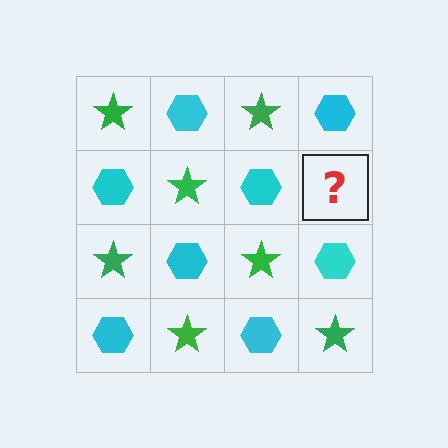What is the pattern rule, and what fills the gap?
The rule is that it alternates green star and cyan hexagon in a checkerboard pattern. The gap should be filled with a green star.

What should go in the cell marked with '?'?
The missing cell should contain a green star.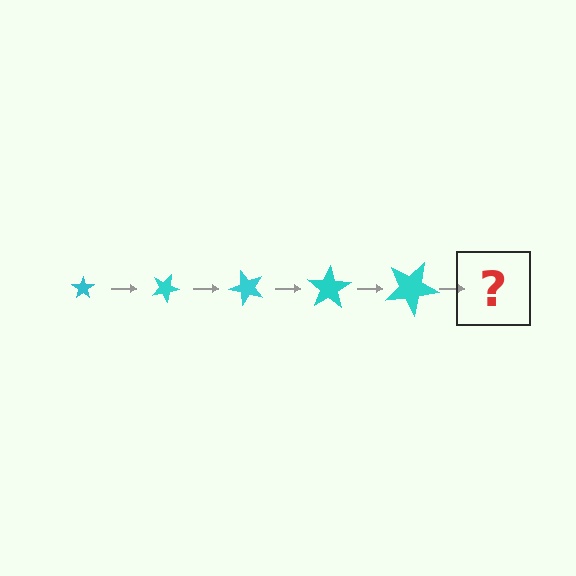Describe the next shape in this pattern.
It should be a star, larger than the previous one and rotated 125 degrees from the start.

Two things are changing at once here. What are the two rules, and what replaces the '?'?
The two rules are that the star grows larger each step and it rotates 25 degrees each step. The '?' should be a star, larger than the previous one and rotated 125 degrees from the start.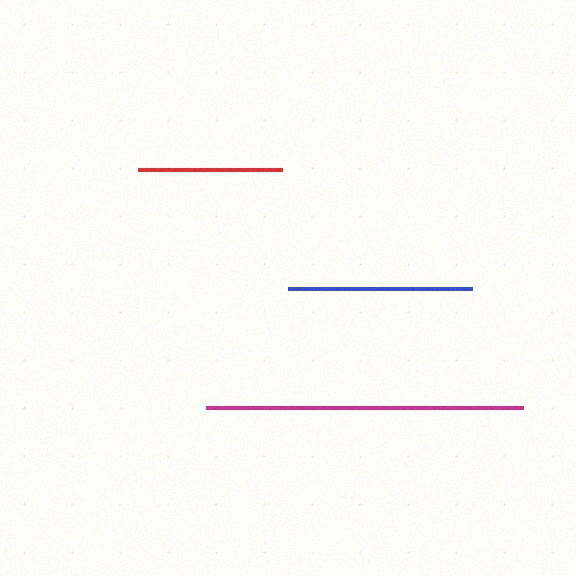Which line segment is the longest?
The magenta line is the longest at approximately 318 pixels.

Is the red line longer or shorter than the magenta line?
The magenta line is longer than the red line.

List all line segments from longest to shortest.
From longest to shortest: magenta, blue, red.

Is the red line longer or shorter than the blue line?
The blue line is longer than the red line.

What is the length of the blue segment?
The blue segment is approximately 184 pixels long.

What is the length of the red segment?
The red segment is approximately 144 pixels long.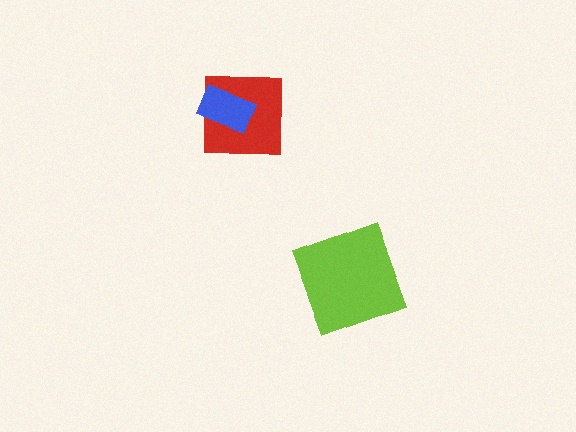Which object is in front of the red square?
The blue rectangle is in front of the red square.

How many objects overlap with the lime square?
0 objects overlap with the lime square.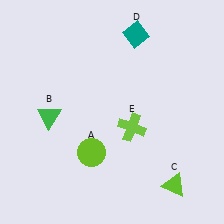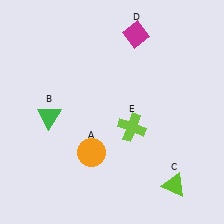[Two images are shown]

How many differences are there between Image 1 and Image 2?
There are 2 differences between the two images.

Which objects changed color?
A changed from lime to orange. D changed from teal to magenta.